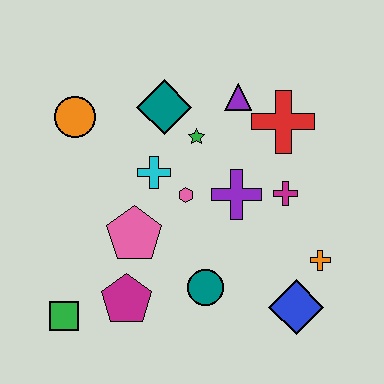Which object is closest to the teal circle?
The magenta pentagon is closest to the teal circle.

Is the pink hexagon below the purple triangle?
Yes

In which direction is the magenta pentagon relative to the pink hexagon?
The magenta pentagon is below the pink hexagon.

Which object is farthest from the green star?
The green square is farthest from the green star.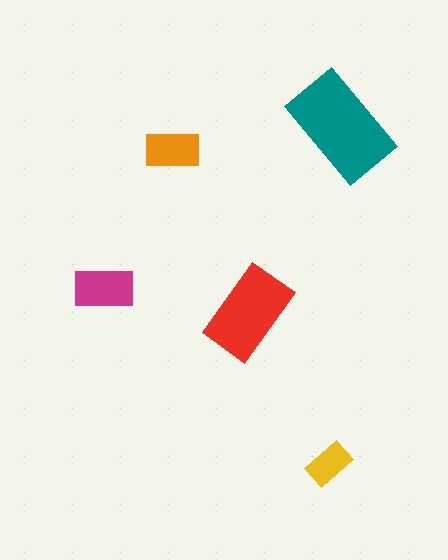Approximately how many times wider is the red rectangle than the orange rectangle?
About 1.5 times wider.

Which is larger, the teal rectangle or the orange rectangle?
The teal one.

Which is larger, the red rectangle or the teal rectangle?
The teal one.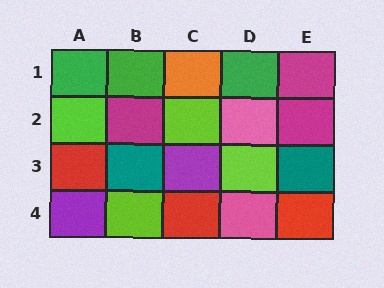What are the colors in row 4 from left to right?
Purple, lime, red, pink, red.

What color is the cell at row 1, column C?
Orange.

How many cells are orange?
1 cell is orange.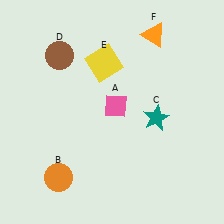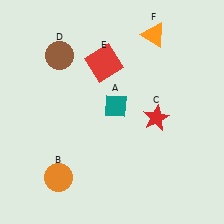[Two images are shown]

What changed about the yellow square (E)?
In Image 1, E is yellow. In Image 2, it changed to red.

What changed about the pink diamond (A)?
In Image 1, A is pink. In Image 2, it changed to teal.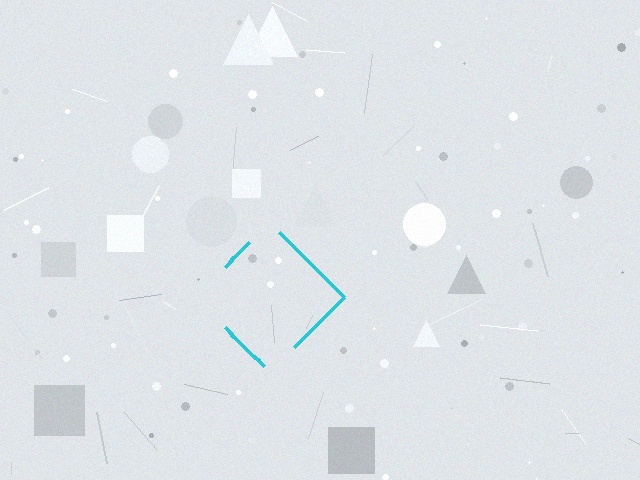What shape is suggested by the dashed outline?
The dashed outline suggests a diamond.